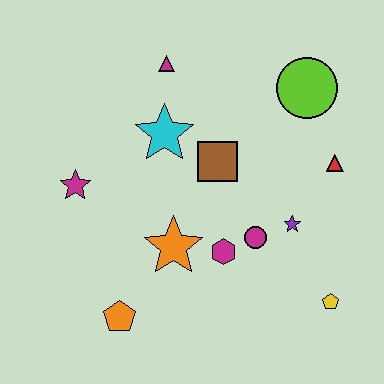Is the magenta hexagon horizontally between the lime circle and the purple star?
No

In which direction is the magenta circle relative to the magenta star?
The magenta circle is to the right of the magenta star.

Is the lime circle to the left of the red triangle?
Yes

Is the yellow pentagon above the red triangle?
No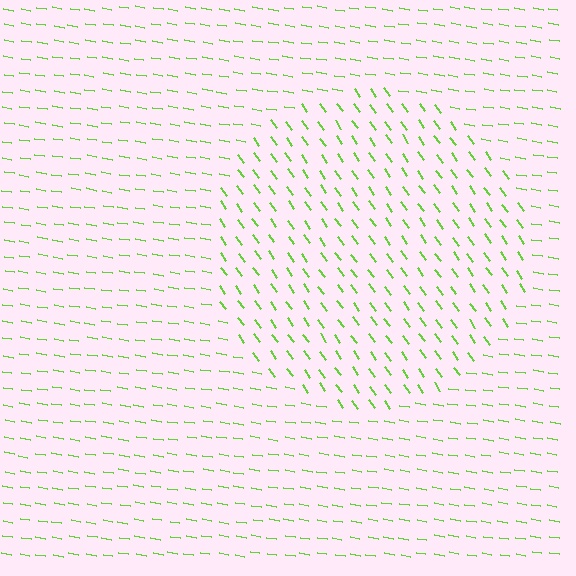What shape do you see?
I see a circle.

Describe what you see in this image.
The image is filled with small lime line segments. A circle region in the image has lines oriented differently from the surrounding lines, creating a visible texture boundary.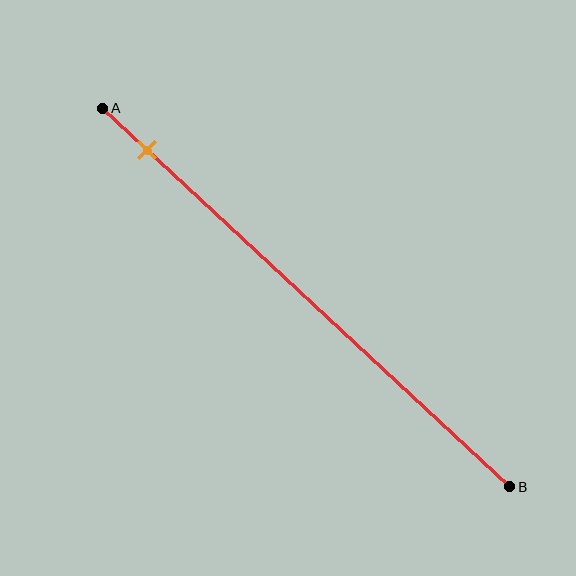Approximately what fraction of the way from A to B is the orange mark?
The orange mark is approximately 10% of the way from A to B.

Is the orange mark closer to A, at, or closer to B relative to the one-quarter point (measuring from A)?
The orange mark is closer to point A than the one-quarter point of segment AB.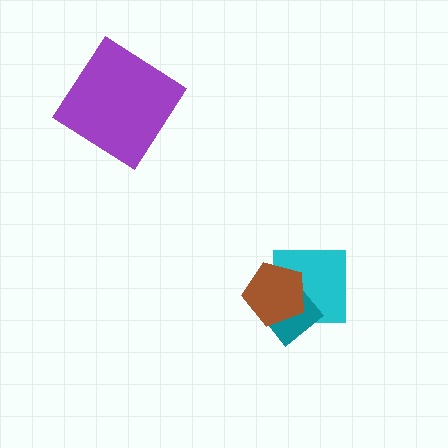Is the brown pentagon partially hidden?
No, no other shape covers it.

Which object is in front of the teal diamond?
The brown pentagon is in front of the teal diamond.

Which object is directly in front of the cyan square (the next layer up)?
The teal diamond is directly in front of the cyan square.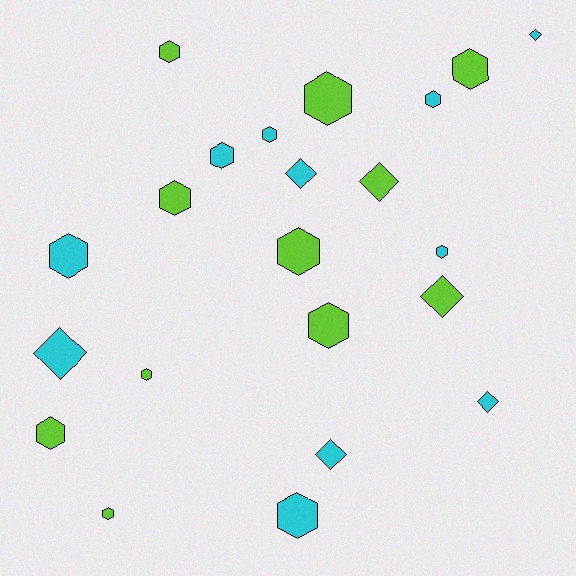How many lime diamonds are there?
There are 2 lime diamonds.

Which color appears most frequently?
Cyan, with 11 objects.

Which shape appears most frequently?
Hexagon, with 15 objects.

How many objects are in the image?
There are 22 objects.